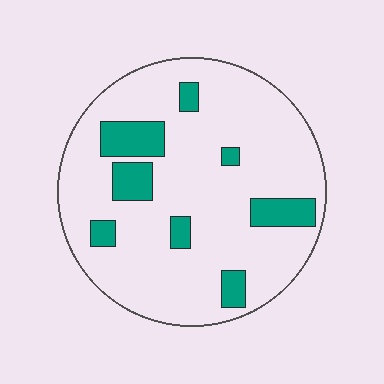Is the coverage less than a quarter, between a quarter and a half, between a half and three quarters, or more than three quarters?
Less than a quarter.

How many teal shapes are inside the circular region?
8.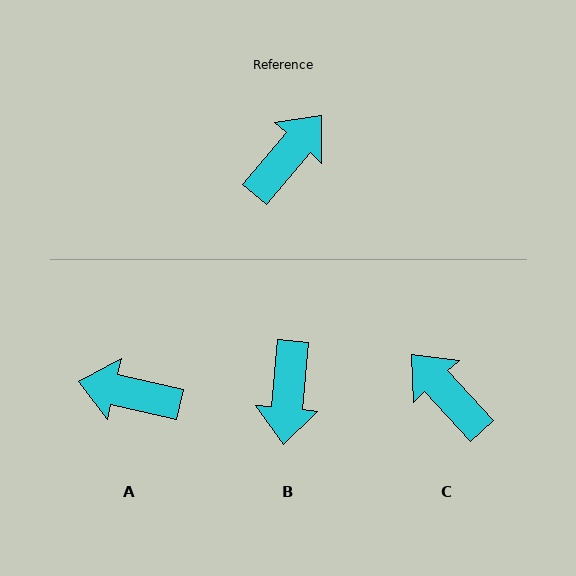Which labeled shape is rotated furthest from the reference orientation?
B, about 145 degrees away.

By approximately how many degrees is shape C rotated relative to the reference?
Approximately 83 degrees counter-clockwise.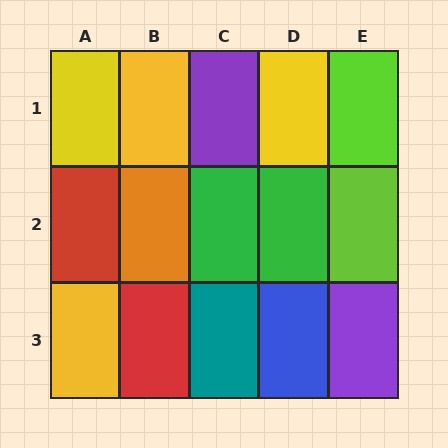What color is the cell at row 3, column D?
Blue.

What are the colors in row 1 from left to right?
Yellow, yellow, purple, yellow, lime.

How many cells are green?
2 cells are green.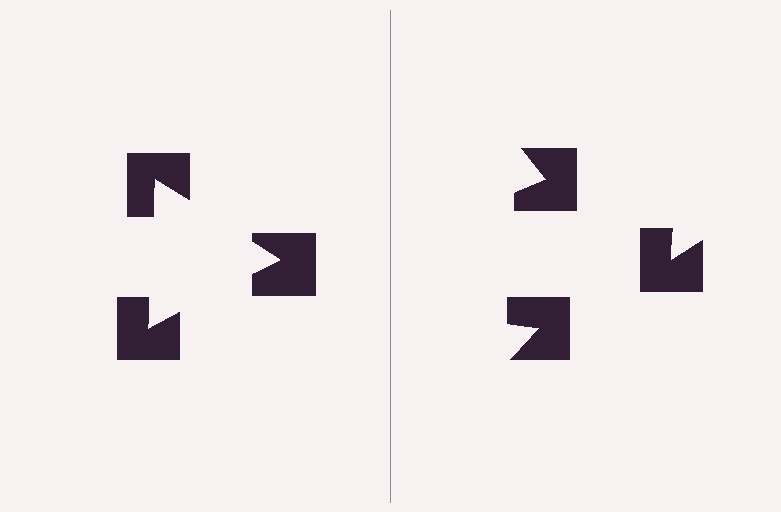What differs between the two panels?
The notched squares are positioned identically on both sides; only the wedge orientations differ. On the left they align to a triangle; on the right they are misaligned.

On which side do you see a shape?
An illusory triangle appears on the left side. On the right side the wedge cuts are rotated, so no coherent shape forms.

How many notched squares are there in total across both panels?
6 — 3 on each side.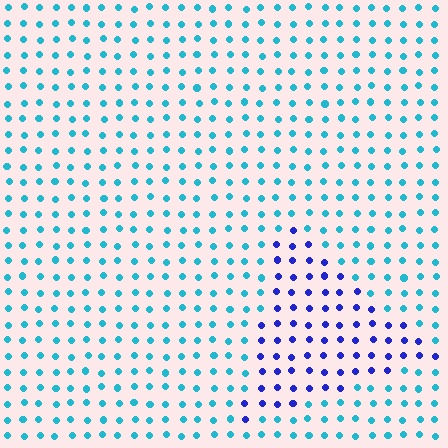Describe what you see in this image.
The image is filled with small cyan elements in a uniform arrangement. A triangle-shaped region is visible where the elements are tinted to a slightly different hue, forming a subtle color boundary.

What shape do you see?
I see a triangle.